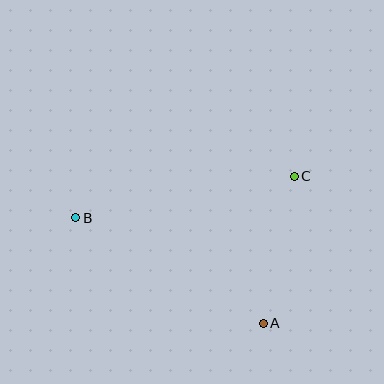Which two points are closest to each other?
Points A and C are closest to each other.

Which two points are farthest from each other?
Points B and C are farthest from each other.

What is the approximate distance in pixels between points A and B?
The distance between A and B is approximately 215 pixels.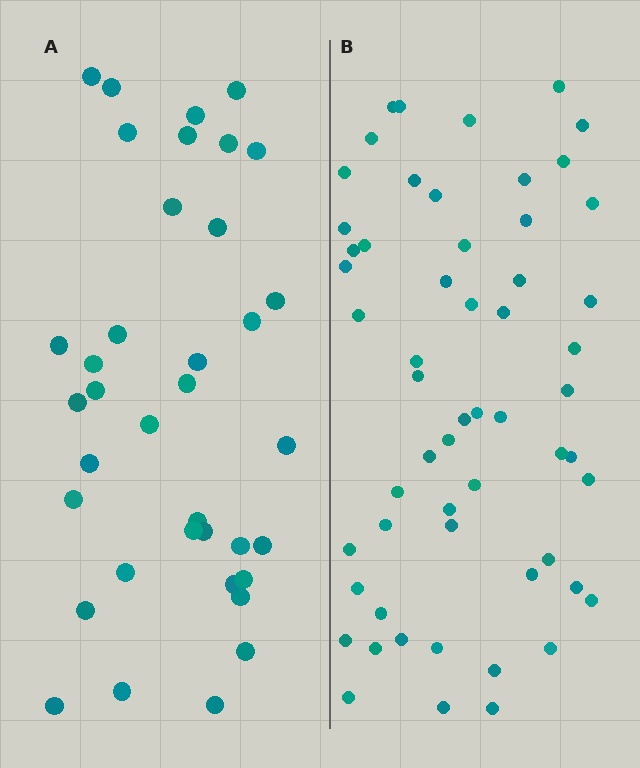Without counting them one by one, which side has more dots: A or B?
Region B (the right region) has more dots.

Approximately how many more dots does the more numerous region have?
Region B has approximately 20 more dots than region A.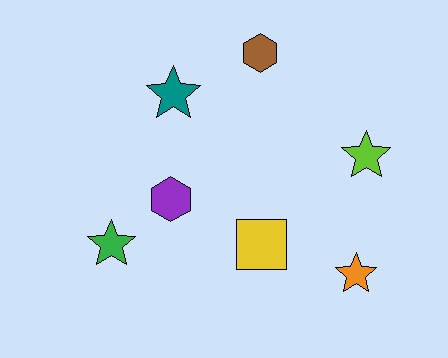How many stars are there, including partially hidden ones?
There are 4 stars.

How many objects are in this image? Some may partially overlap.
There are 7 objects.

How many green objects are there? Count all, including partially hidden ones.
There is 1 green object.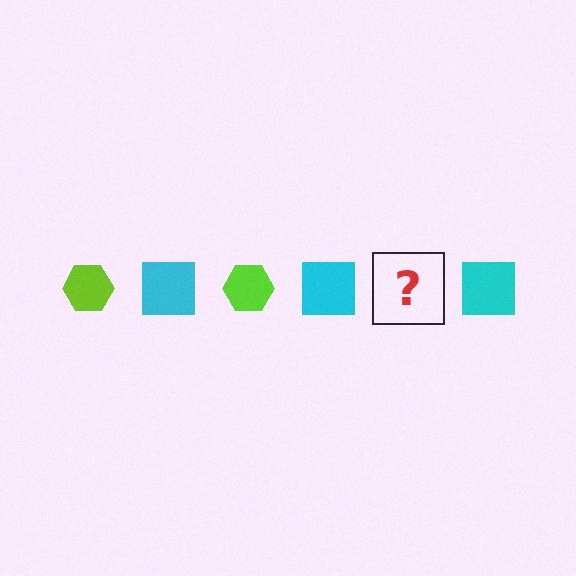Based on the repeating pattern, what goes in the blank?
The blank should be a lime hexagon.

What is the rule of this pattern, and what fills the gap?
The rule is that the pattern alternates between lime hexagon and cyan square. The gap should be filled with a lime hexagon.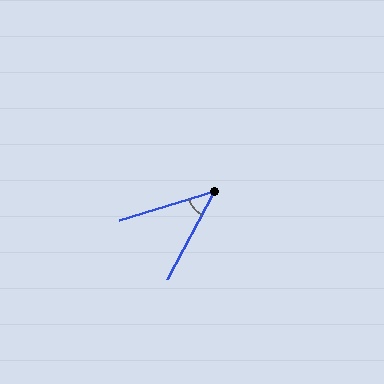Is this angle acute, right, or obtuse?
It is acute.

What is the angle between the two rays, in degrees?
Approximately 44 degrees.